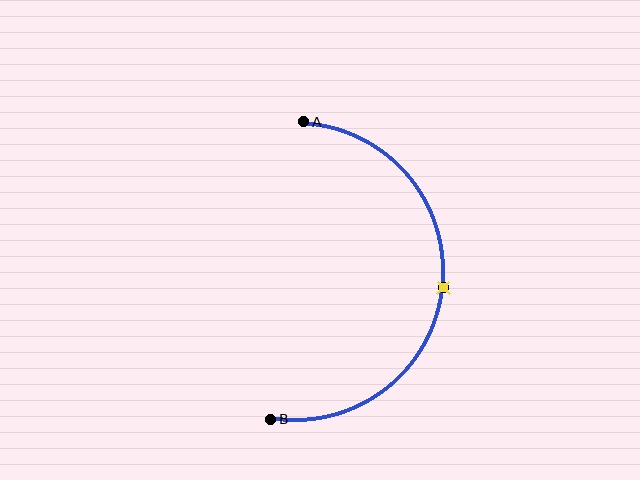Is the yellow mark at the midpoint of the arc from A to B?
Yes. The yellow mark lies on the arc at equal arc-length from both A and B — it is the arc midpoint.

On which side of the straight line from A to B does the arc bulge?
The arc bulges to the right of the straight line connecting A and B.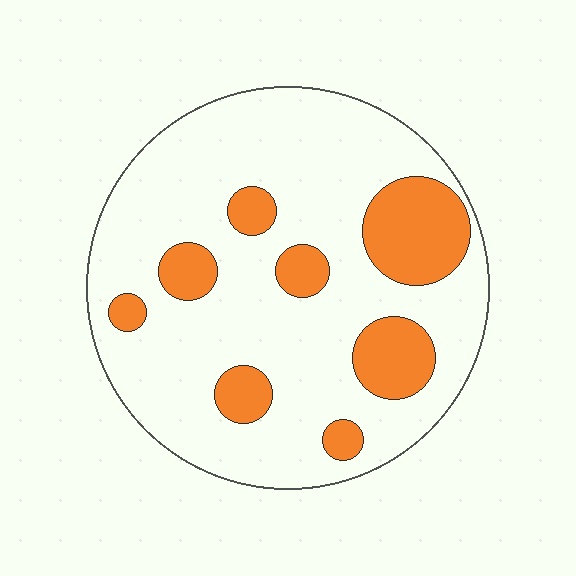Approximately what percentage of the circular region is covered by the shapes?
Approximately 20%.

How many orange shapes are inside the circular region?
8.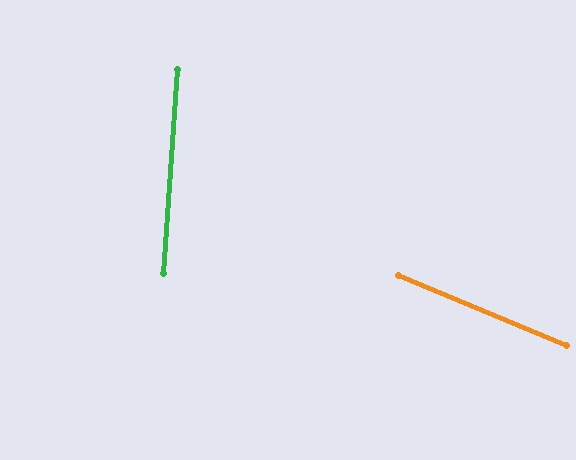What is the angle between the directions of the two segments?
Approximately 71 degrees.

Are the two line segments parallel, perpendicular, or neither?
Neither parallel nor perpendicular — they differ by about 71°.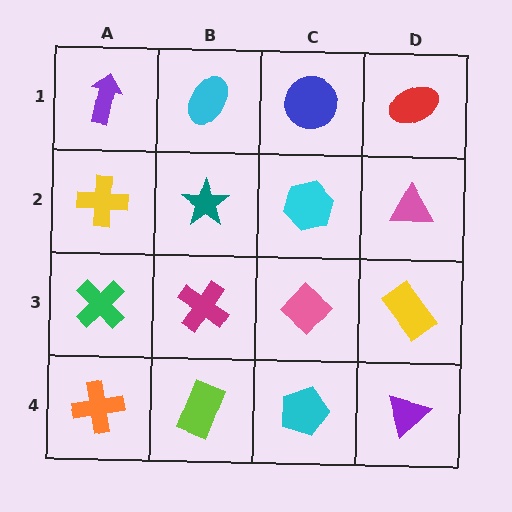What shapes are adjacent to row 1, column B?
A teal star (row 2, column B), a purple arrow (row 1, column A), a blue circle (row 1, column C).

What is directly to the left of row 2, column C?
A teal star.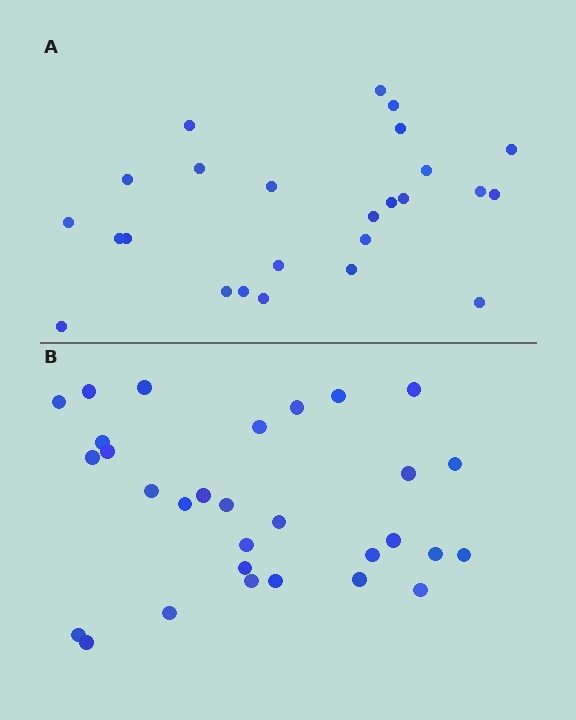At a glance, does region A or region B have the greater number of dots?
Region B (the bottom region) has more dots.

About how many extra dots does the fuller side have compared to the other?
Region B has about 5 more dots than region A.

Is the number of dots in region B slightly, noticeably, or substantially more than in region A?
Region B has only slightly more — the two regions are fairly close. The ratio is roughly 1.2 to 1.